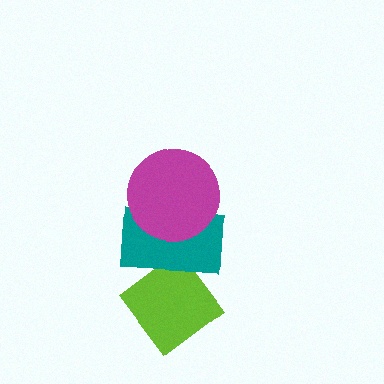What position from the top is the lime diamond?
The lime diamond is 3rd from the top.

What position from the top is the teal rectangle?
The teal rectangle is 2nd from the top.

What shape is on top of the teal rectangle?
The magenta circle is on top of the teal rectangle.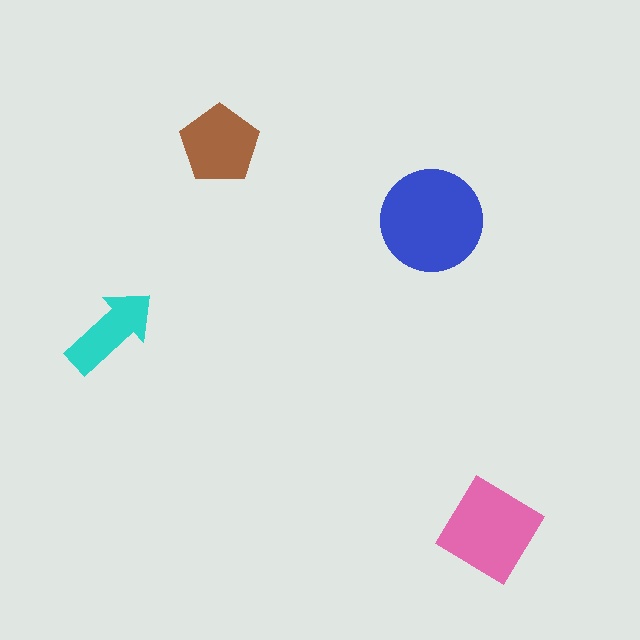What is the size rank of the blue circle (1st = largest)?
1st.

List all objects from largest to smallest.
The blue circle, the pink diamond, the brown pentagon, the cyan arrow.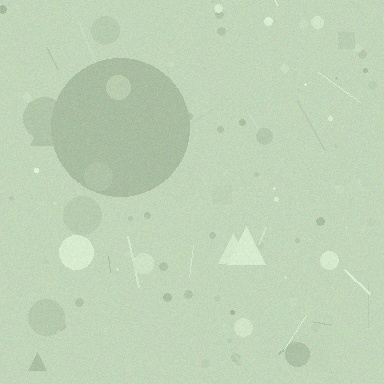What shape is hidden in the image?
A circle is hidden in the image.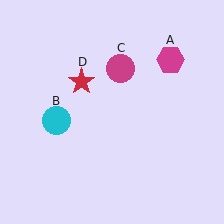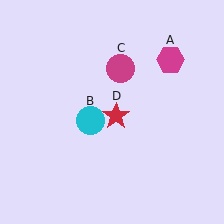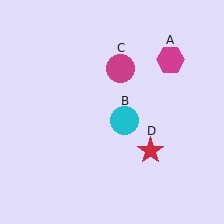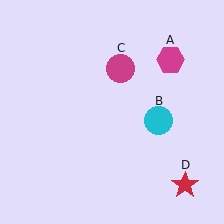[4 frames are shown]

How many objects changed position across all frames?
2 objects changed position: cyan circle (object B), red star (object D).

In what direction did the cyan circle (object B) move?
The cyan circle (object B) moved right.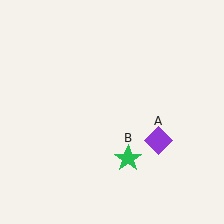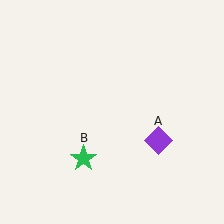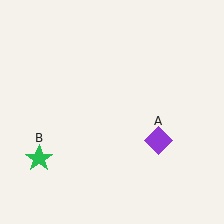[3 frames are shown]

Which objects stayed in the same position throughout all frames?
Purple diamond (object A) remained stationary.